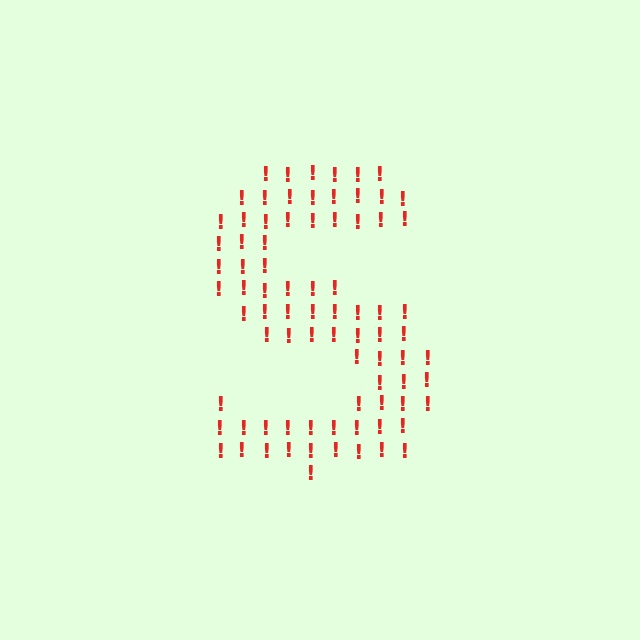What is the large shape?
The large shape is the letter S.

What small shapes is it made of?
It is made of small exclamation marks.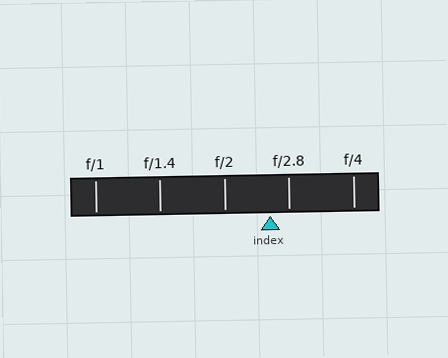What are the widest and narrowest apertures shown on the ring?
The widest aperture shown is f/1 and the narrowest is f/4.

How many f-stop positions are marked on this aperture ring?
There are 5 f-stop positions marked.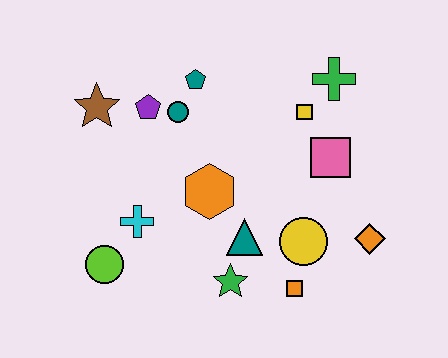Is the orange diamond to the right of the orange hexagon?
Yes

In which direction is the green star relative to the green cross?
The green star is below the green cross.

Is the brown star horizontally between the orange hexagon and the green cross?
No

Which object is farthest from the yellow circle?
The brown star is farthest from the yellow circle.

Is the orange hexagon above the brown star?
No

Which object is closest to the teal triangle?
The green star is closest to the teal triangle.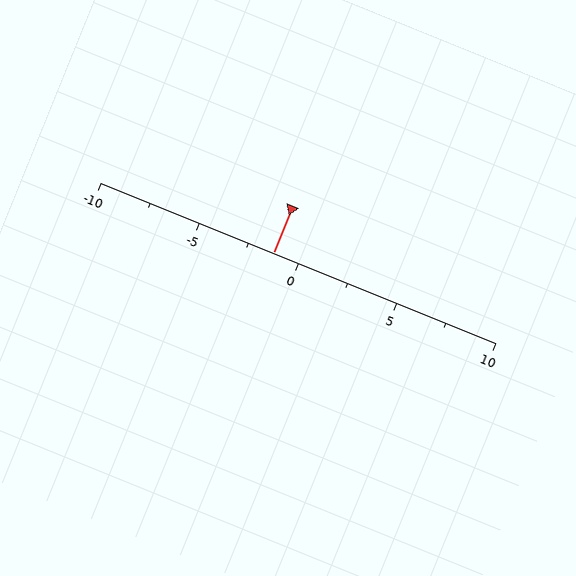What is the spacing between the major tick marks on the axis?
The major ticks are spaced 5 apart.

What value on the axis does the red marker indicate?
The marker indicates approximately -1.2.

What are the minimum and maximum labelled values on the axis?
The axis runs from -10 to 10.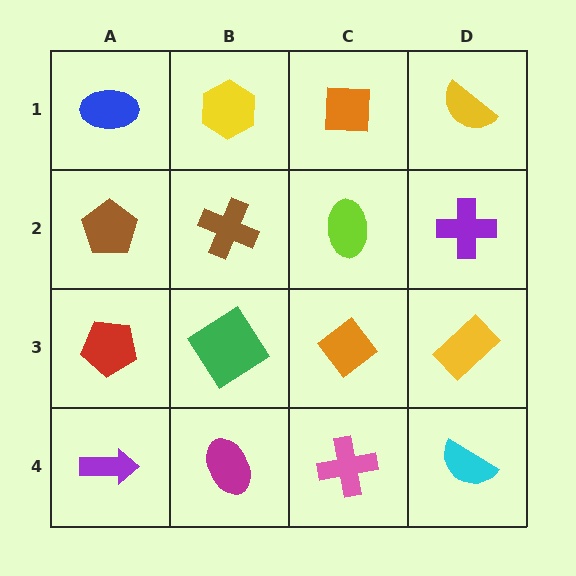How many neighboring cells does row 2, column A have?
3.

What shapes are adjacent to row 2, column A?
A blue ellipse (row 1, column A), a red pentagon (row 3, column A), a brown cross (row 2, column B).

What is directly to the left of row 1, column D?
An orange square.